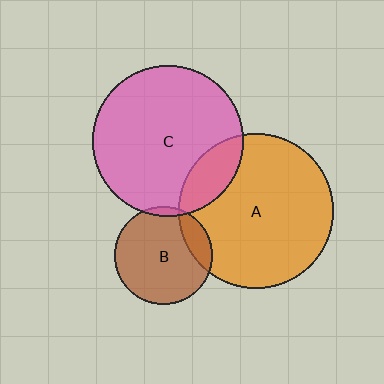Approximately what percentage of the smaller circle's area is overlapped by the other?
Approximately 15%.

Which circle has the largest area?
Circle A (orange).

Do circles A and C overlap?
Yes.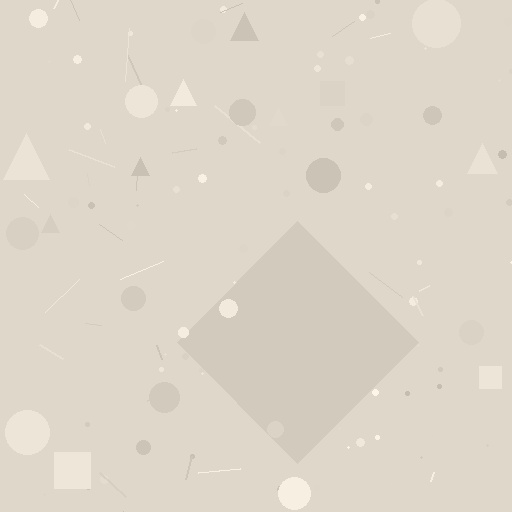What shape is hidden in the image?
A diamond is hidden in the image.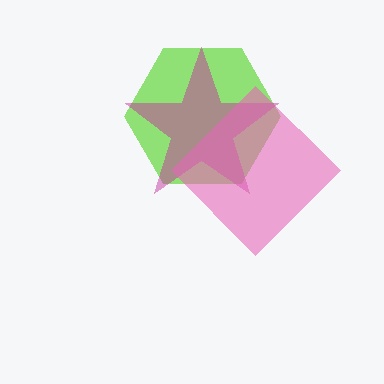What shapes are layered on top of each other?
The layered shapes are: a lime hexagon, a magenta star, a pink diamond.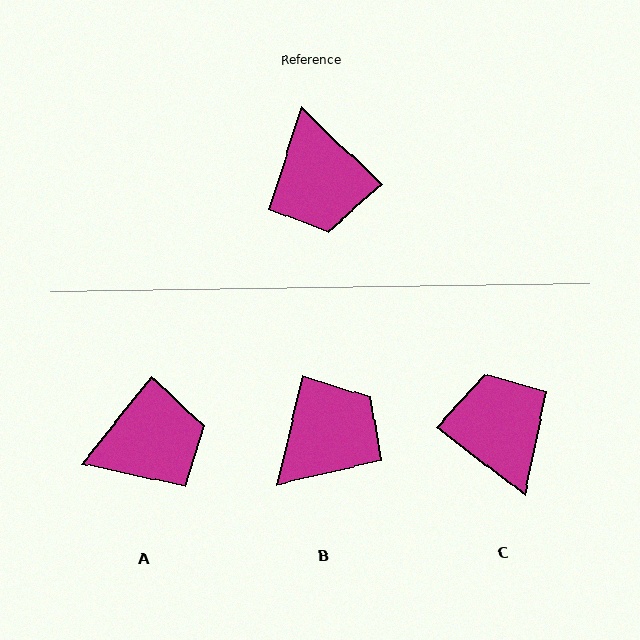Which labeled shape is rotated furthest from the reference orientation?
C, about 174 degrees away.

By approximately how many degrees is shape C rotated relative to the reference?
Approximately 174 degrees clockwise.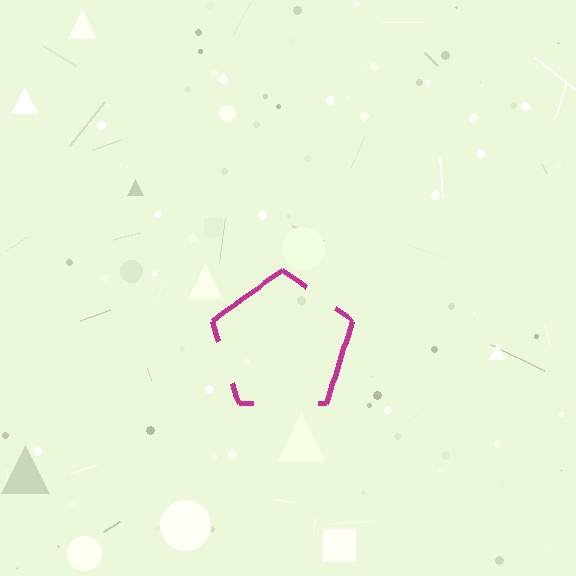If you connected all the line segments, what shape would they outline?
They would outline a pentagon.